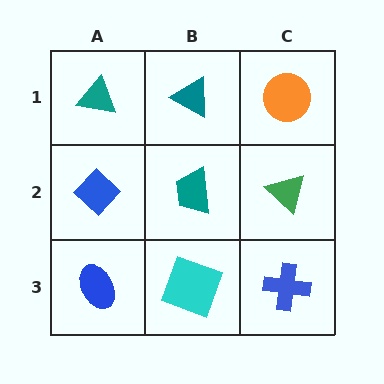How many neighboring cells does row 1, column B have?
3.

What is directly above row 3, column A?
A blue diamond.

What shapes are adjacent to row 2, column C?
An orange circle (row 1, column C), a blue cross (row 3, column C), a teal trapezoid (row 2, column B).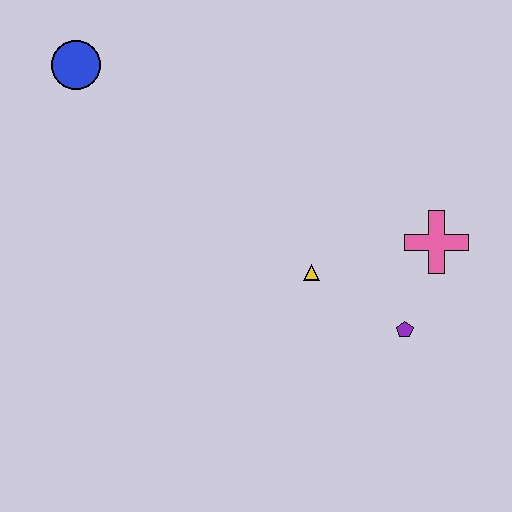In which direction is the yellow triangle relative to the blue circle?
The yellow triangle is to the right of the blue circle.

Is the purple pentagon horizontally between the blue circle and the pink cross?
Yes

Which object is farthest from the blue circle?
The purple pentagon is farthest from the blue circle.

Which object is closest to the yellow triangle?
The purple pentagon is closest to the yellow triangle.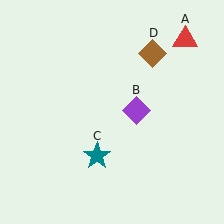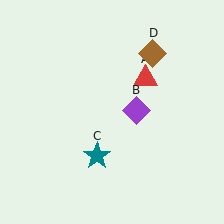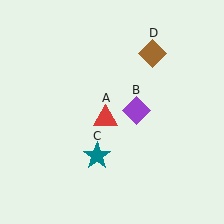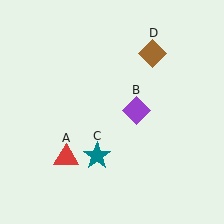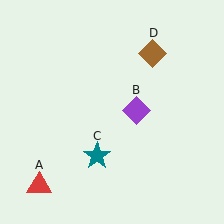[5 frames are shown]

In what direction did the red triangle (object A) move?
The red triangle (object A) moved down and to the left.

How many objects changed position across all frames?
1 object changed position: red triangle (object A).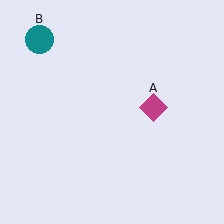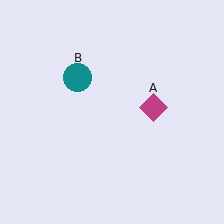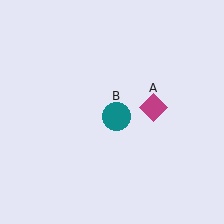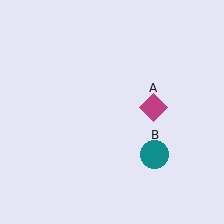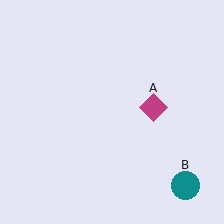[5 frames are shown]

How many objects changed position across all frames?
1 object changed position: teal circle (object B).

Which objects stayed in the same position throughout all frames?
Magenta diamond (object A) remained stationary.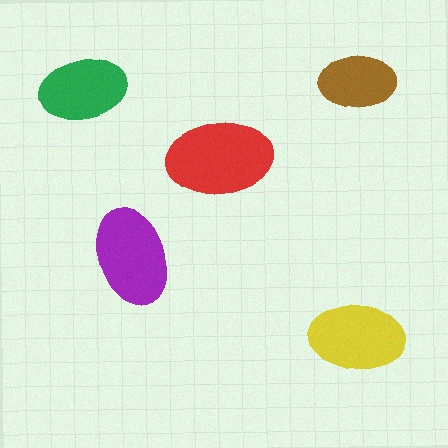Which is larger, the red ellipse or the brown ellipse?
The red one.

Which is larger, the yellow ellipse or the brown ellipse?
The yellow one.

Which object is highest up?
The brown ellipse is topmost.